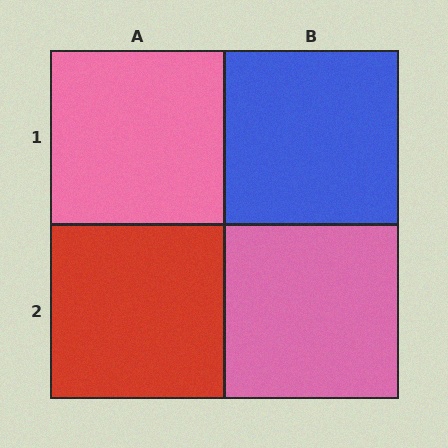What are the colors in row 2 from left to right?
Red, pink.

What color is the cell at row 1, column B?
Blue.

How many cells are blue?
1 cell is blue.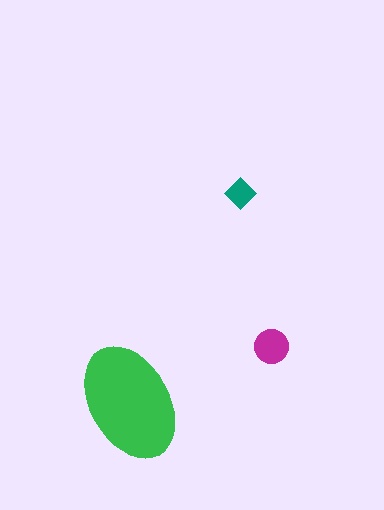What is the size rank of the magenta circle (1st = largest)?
2nd.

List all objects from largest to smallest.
The green ellipse, the magenta circle, the teal diamond.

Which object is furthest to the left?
The green ellipse is leftmost.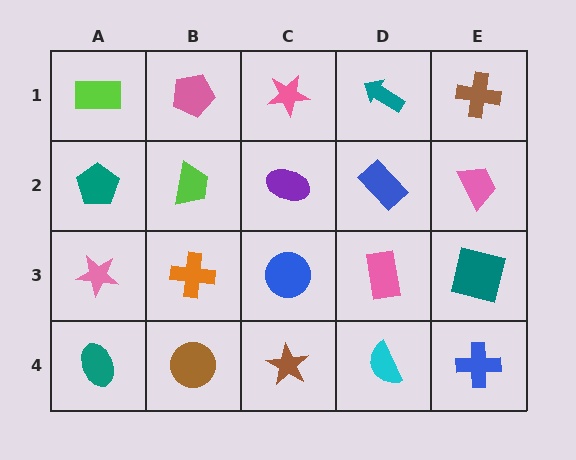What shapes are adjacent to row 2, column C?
A pink star (row 1, column C), a blue circle (row 3, column C), a lime trapezoid (row 2, column B), a blue rectangle (row 2, column D).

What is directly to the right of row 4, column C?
A cyan semicircle.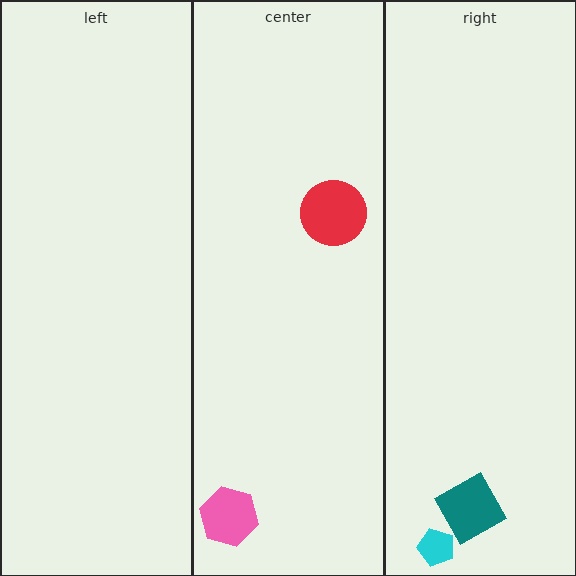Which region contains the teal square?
The right region.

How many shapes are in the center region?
2.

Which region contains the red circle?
The center region.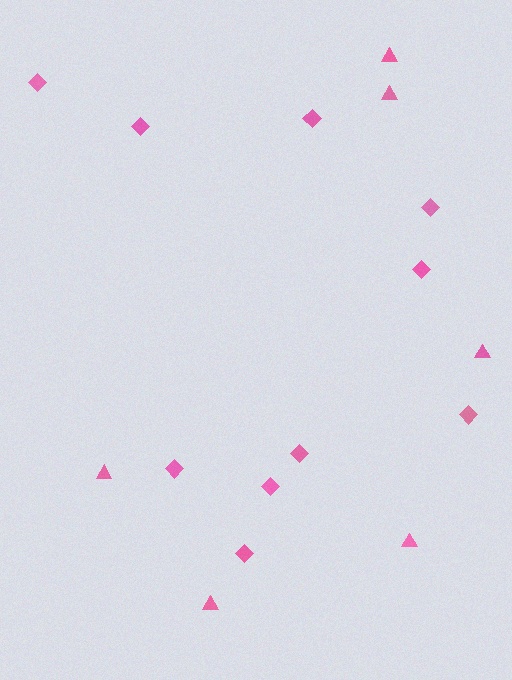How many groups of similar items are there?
There are 2 groups: one group of diamonds (10) and one group of triangles (6).